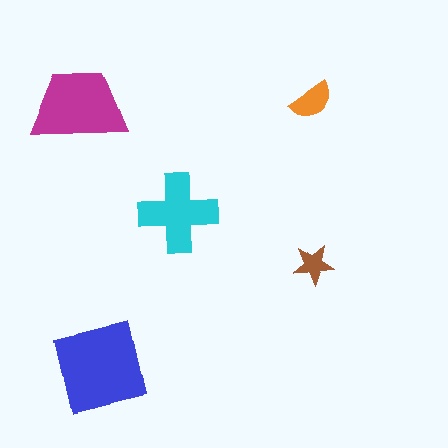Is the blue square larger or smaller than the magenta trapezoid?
Larger.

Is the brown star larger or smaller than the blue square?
Smaller.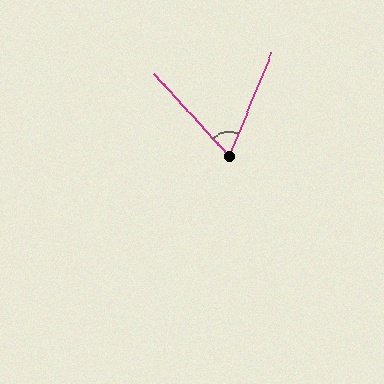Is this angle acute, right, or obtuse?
It is acute.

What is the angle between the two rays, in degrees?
Approximately 65 degrees.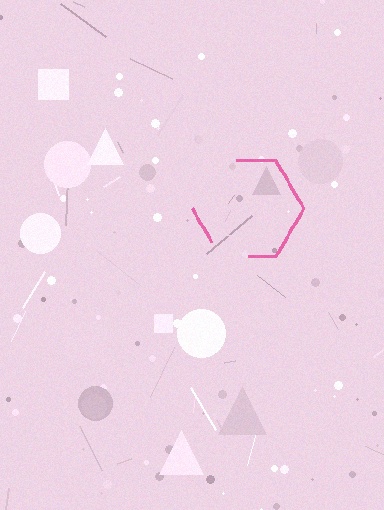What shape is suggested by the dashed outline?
The dashed outline suggests a hexagon.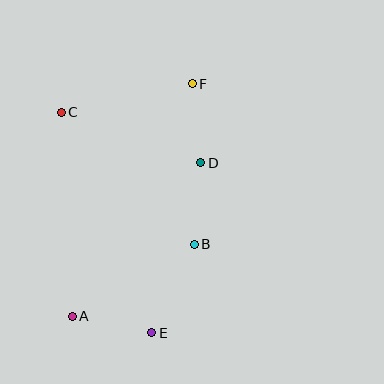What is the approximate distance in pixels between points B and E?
The distance between B and E is approximately 98 pixels.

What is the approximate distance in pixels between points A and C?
The distance between A and C is approximately 205 pixels.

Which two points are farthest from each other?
Points A and F are farthest from each other.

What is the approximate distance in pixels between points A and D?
The distance between A and D is approximately 200 pixels.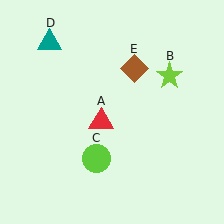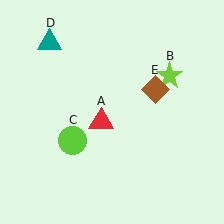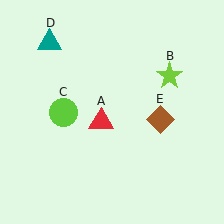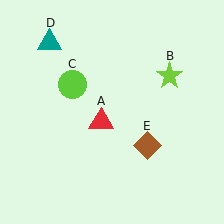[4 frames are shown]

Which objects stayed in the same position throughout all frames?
Red triangle (object A) and lime star (object B) and teal triangle (object D) remained stationary.